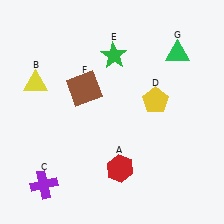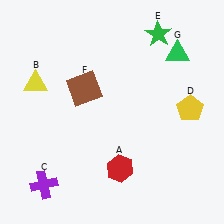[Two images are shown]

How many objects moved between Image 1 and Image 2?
2 objects moved between the two images.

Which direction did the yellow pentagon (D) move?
The yellow pentagon (D) moved right.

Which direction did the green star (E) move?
The green star (E) moved right.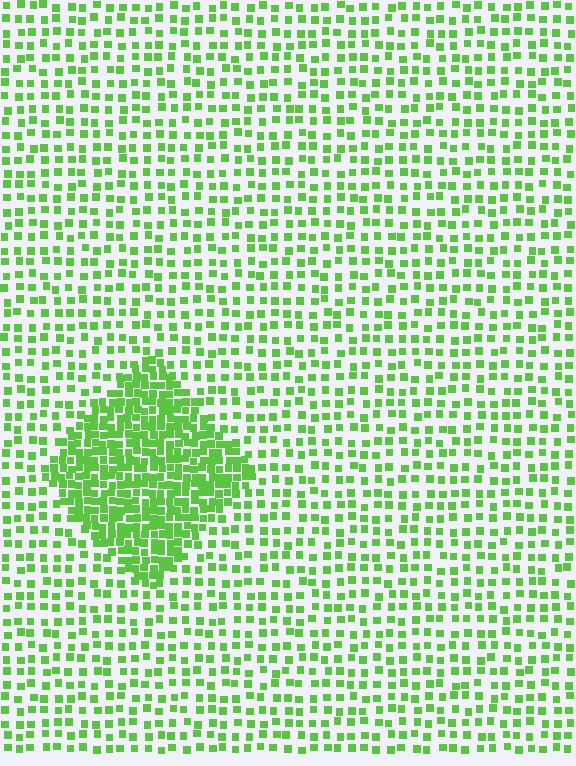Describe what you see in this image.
The image contains small lime elements arranged at two different densities. A diamond-shaped region is visible where the elements are more densely packed than the surrounding area.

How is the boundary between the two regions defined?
The boundary is defined by a change in element density (approximately 2.4x ratio). All elements are the same color, size, and shape.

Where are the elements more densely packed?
The elements are more densely packed inside the diamond boundary.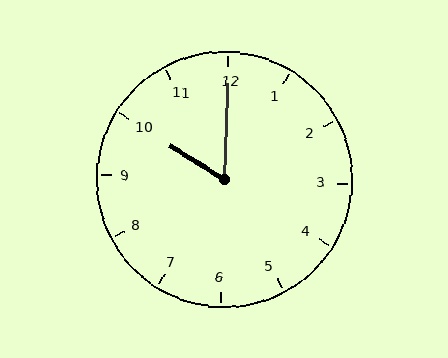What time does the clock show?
10:00.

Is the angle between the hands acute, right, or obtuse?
It is acute.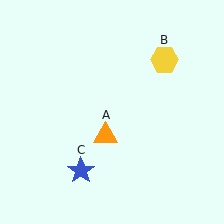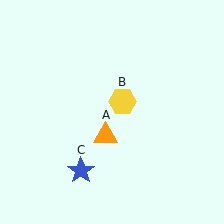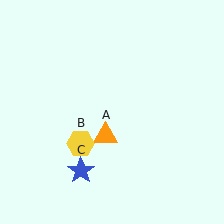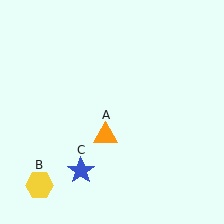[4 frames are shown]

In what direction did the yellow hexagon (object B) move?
The yellow hexagon (object B) moved down and to the left.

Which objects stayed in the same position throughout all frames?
Orange triangle (object A) and blue star (object C) remained stationary.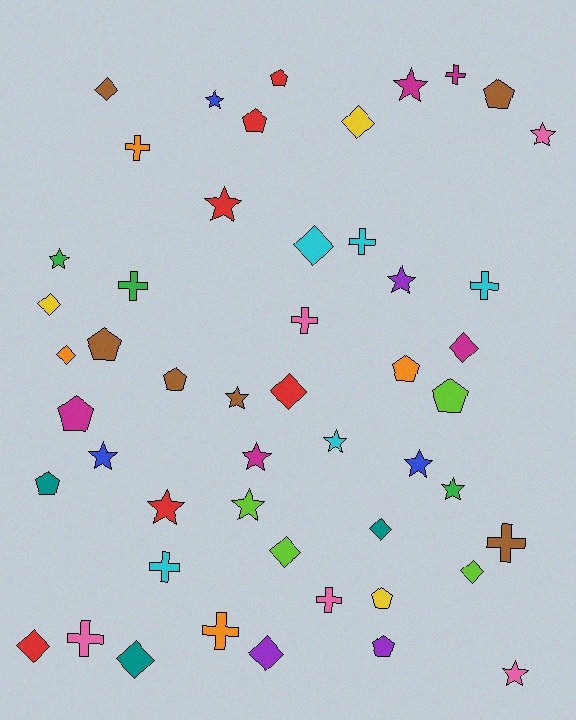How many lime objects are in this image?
There are 4 lime objects.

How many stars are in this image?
There are 15 stars.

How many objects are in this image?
There are 50 objects.